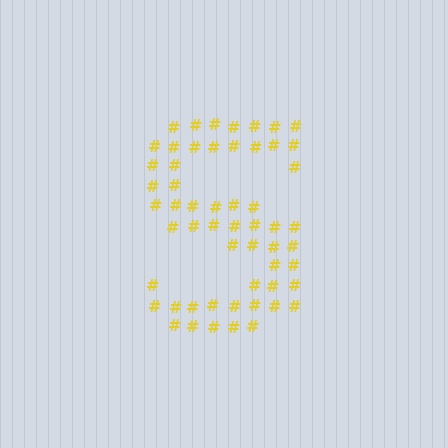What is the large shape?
The large shape is the letter S.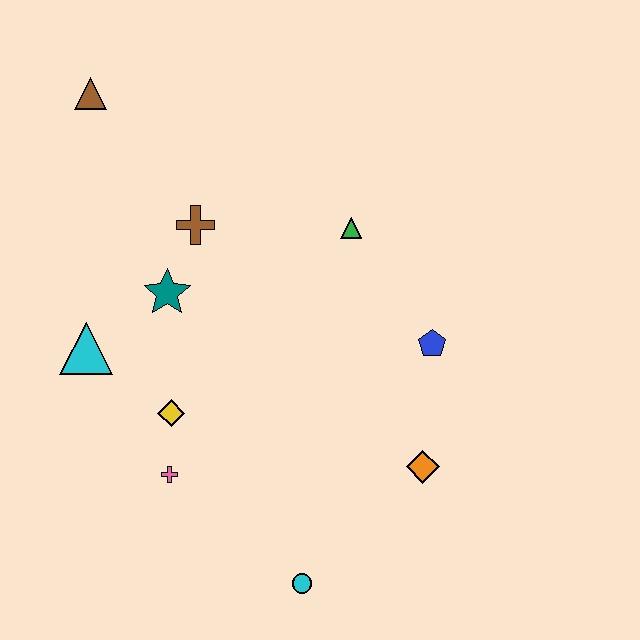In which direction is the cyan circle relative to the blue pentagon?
The cyan circle is below the blue pentagon.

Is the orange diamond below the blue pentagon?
Yes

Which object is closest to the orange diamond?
The blue pentagon is closest to the orange diamond.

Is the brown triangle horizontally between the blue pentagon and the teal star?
No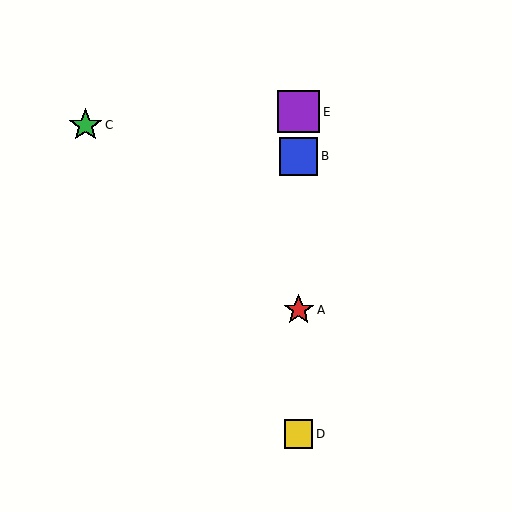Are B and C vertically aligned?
No, B is at x≈299 and C is at x≈85.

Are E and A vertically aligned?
Yes, both are at x≈299.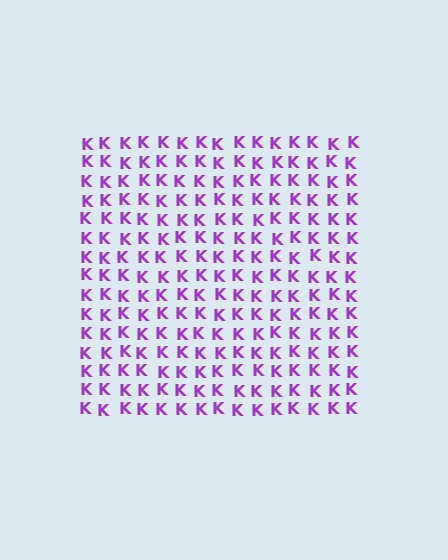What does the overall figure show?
The overall figure shows a square.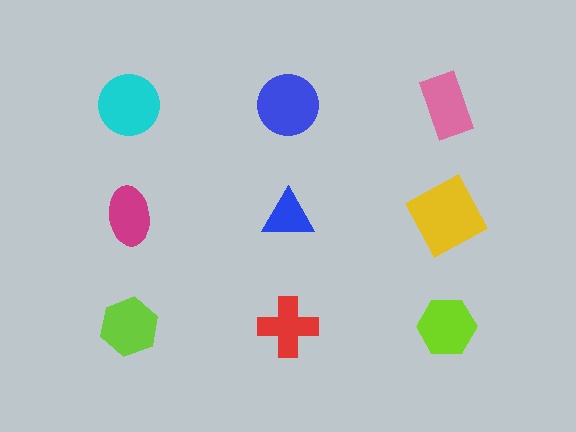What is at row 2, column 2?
A blue triangle.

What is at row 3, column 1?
A lime hexagon.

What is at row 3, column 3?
A lime hexagon.